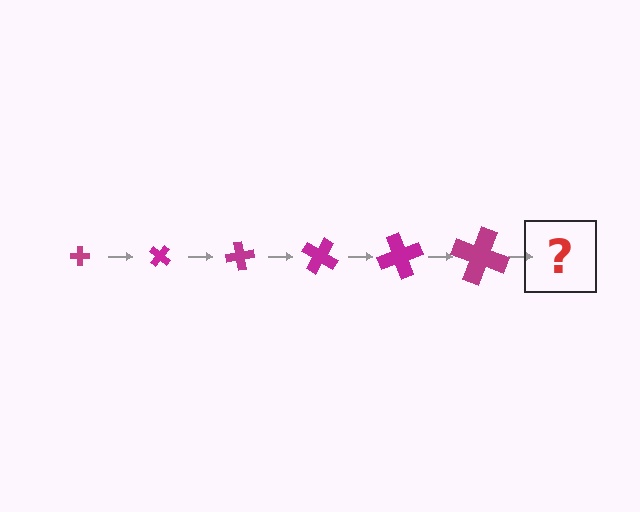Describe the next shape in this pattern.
It should be a cross, larger than the previous one and rotated 240 degrees from the start.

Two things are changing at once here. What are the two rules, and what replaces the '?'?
The two rules are that the cross grows larger each step and it rotates 40 degrees each step. The '?' should be a cross, larger than the previous one and rotated 240 degrees from the start.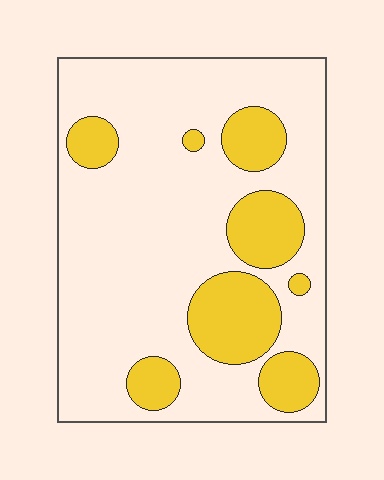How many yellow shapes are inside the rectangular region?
8.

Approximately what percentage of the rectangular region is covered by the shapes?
Approximately 25%.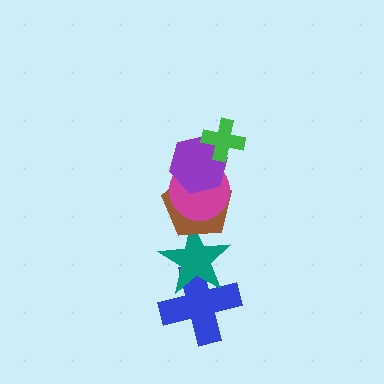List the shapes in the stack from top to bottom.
From top to bottom: the green cross, the purple hexagon, the magenta circle, the brown pentagon, the teal star, the blue cross.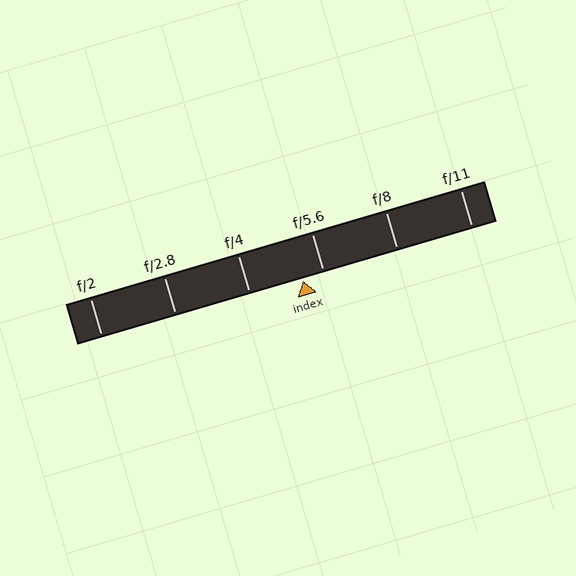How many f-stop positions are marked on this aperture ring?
There are 6 f-stop positions marked.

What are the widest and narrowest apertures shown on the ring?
The widest aperture shown is f/2 and the narrowest is f/11.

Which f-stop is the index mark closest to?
The index mark is closest to f/5.6.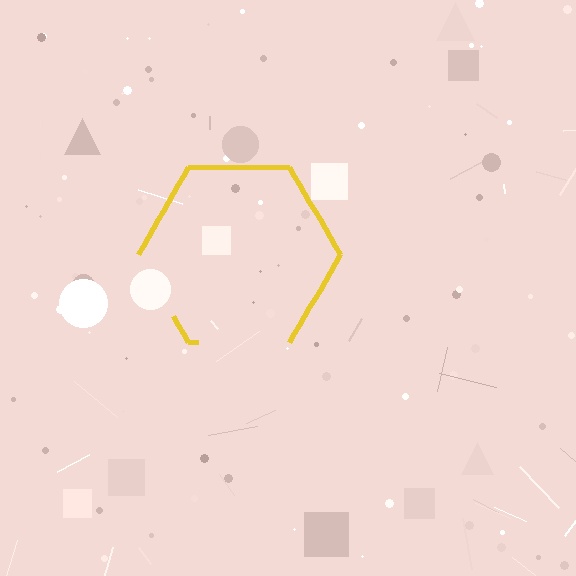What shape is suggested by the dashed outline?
The dashed outline suggests a hexagon.